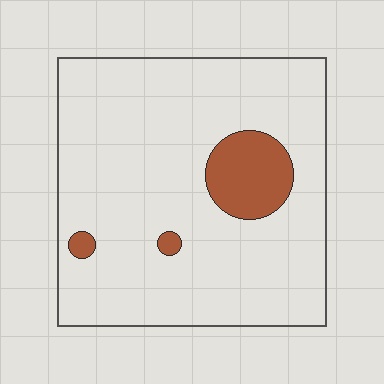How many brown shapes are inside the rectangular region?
3.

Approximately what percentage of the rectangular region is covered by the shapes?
Approximately 10%.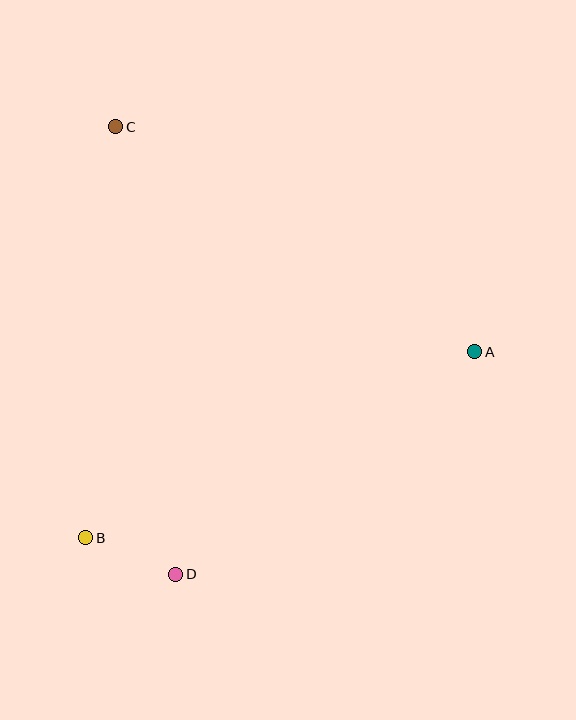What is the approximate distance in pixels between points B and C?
The distance between B and C is approximately 412 pixels.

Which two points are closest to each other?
Points B and D are closest to each other.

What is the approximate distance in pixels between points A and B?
The distance between A and B is approximately 431 pixels.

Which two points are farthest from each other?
Points C and D are farthest from each other.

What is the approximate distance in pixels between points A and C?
The distance between A and C is approximately 424 pixels.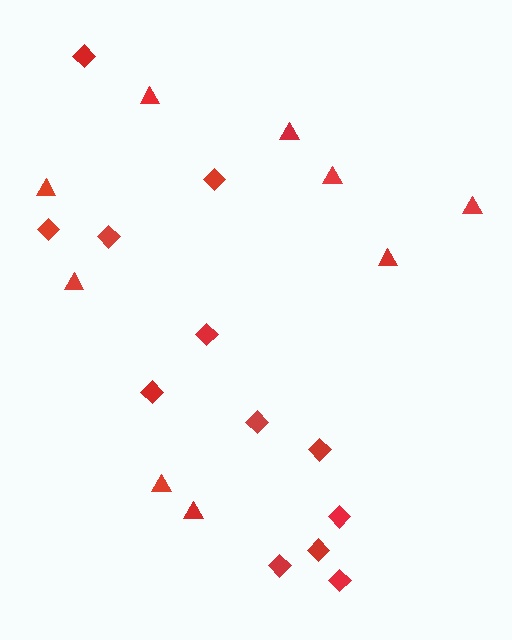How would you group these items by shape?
There are 2 groups: one group of diamonds (12) and one group of triangles (9).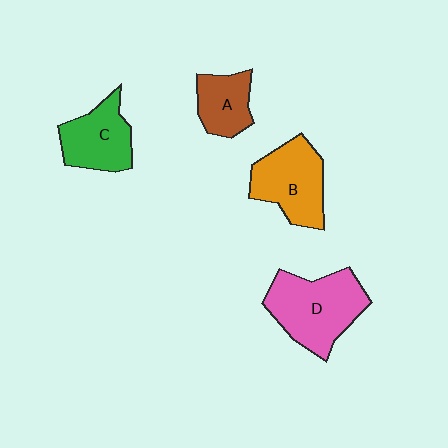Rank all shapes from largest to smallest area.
From largest to smallest: D (pink), B (orange), C (green), A (brown).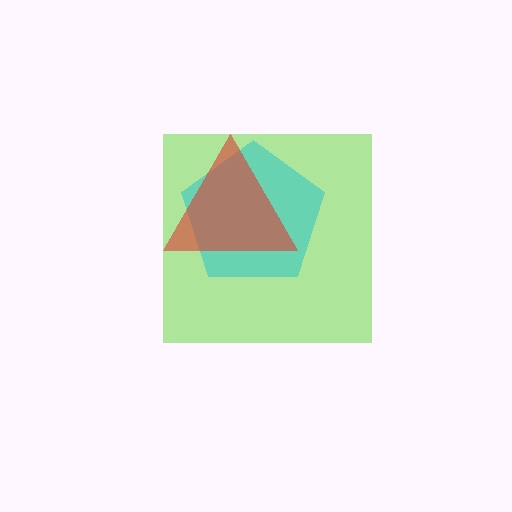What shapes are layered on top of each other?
The layered shapes are: a lime square, a cyan pentagon, a red triangle.